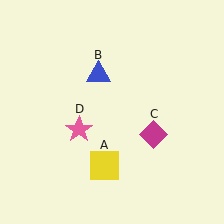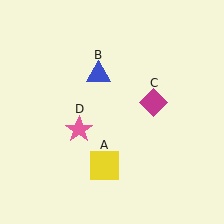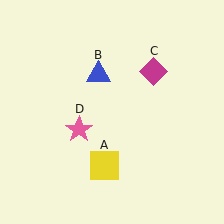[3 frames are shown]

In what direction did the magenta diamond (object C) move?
The magenta diamond (object C) moved up.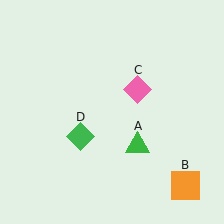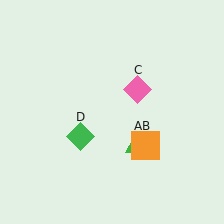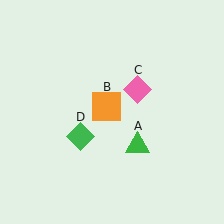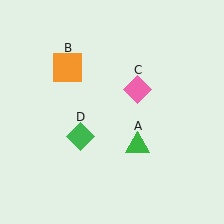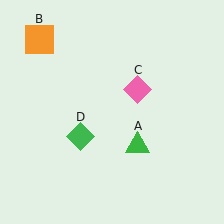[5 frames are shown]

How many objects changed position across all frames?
1 object changed position: orange square (object B).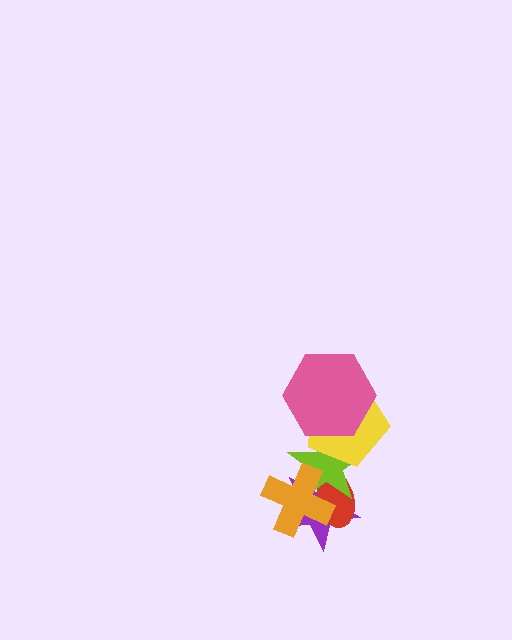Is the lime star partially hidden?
Yes, it is partially covered by another shape.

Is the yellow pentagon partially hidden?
Yes, it is partially covered by another shape.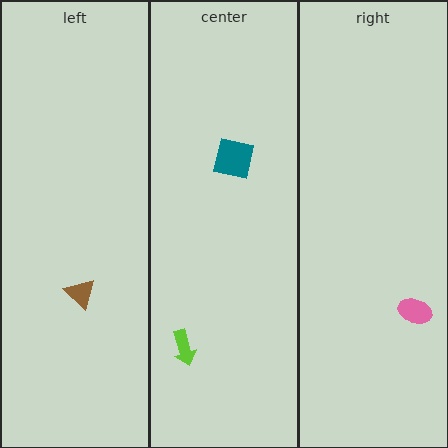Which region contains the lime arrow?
The center region.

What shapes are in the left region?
The brown triangle.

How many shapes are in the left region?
1.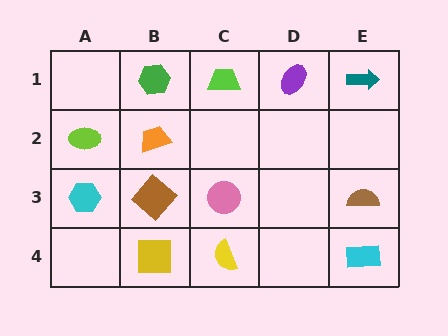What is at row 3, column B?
A brown diamond.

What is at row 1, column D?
A purple ellipse.